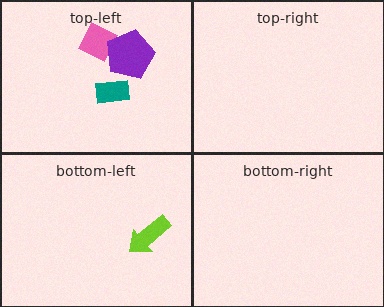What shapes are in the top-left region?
The pink diamond, the purple pentagon, the teal rectangle.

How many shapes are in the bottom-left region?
1.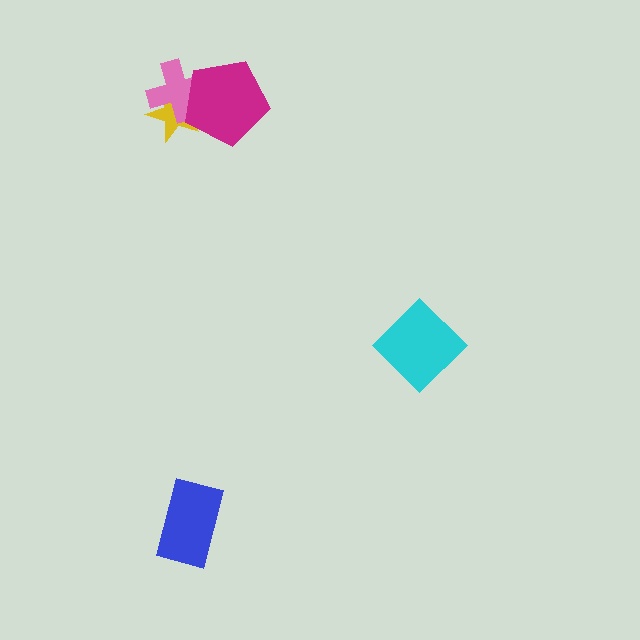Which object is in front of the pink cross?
The magenta pentagon is in front of the pink cross.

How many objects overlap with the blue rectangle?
0 objects overlap with the blue rectangle.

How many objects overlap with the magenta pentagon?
2 objects overlap with the magenta pentagon.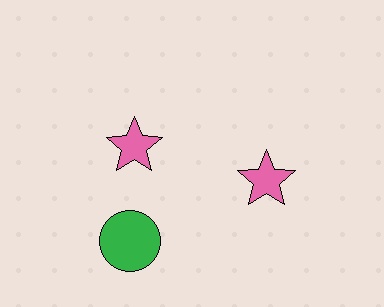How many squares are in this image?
There are no squares.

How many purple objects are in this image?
There are no purple objects.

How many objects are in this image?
There are 3 objects.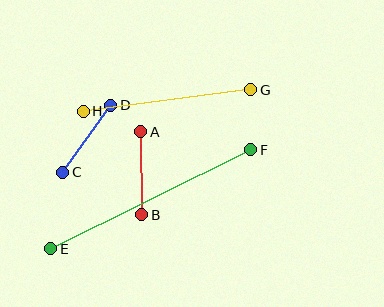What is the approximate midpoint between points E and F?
The midpoint is at approximately (151, 199) pixels.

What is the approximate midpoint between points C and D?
The midpoint is at approximately (87, 139) pixels.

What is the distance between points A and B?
The distance is approximately 83 pixels.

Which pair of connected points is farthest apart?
Points E and F are farthest apart.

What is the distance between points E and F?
The distance is approximately 223 pixels.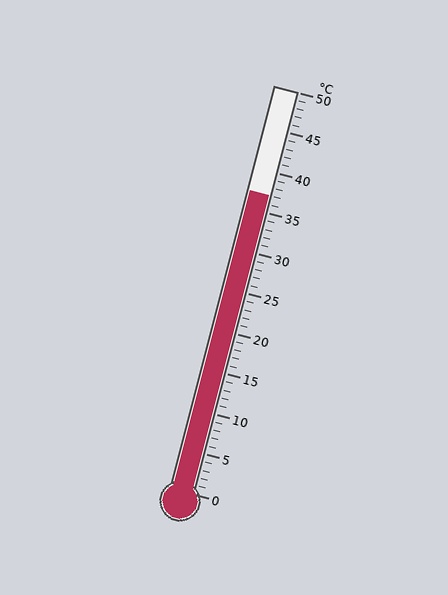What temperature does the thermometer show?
The thermometer shows approximately 37°C.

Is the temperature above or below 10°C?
The temperature is above 10°C.